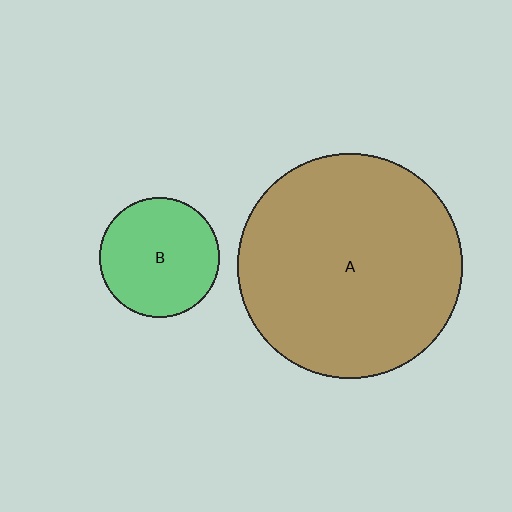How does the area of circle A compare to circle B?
Approximately 3.5 times.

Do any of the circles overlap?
No, none of the circles overlap.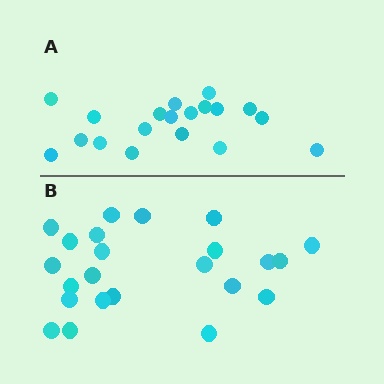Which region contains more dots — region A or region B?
Region B (the bottom region) has more dots.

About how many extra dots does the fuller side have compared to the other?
Region B has about 4 more dots than region A.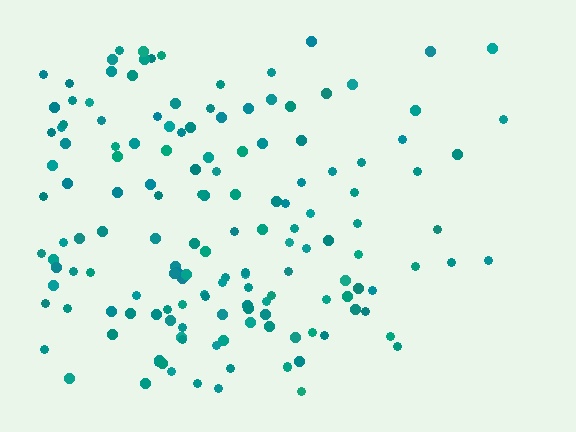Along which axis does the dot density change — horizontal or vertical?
Horizontal.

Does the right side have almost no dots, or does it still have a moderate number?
Still a moderate number, just noticeably fewer than the left.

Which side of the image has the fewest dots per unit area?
The right.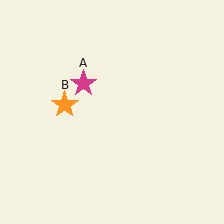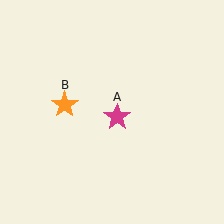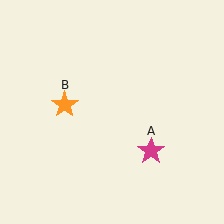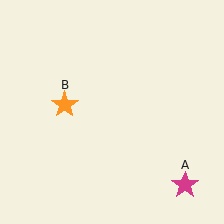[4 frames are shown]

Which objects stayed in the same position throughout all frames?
Orange star (object B) remained stationary.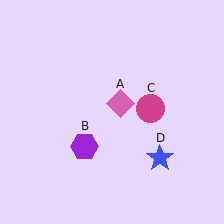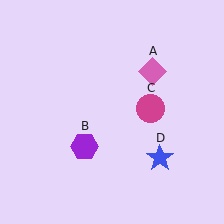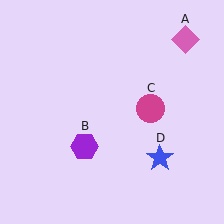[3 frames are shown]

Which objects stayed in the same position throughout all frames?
Purple hexagon (object B) and magenta circle (object C) and blue star (object D) remained stationary.